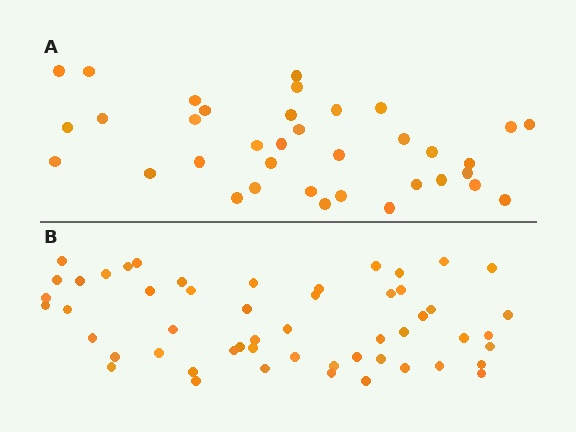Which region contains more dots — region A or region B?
Region B (the bottom region) has more dots.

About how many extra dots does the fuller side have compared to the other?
Region B has approximately 15 more dots than region A.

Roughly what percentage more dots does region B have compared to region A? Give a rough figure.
About 45% more.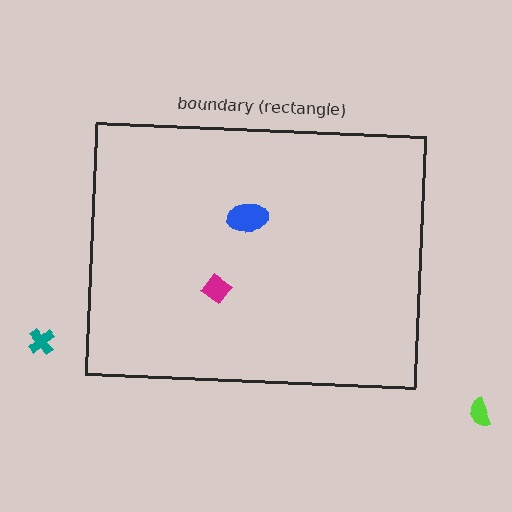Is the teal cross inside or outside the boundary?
Outside.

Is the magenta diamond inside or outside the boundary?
Inside.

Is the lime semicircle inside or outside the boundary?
Outside.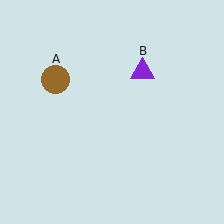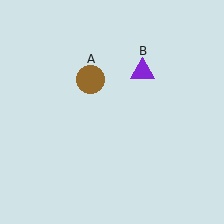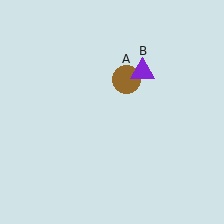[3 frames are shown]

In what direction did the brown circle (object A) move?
The brown circle (object A) moved right.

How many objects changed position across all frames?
1 object changed position: brown circle (object A).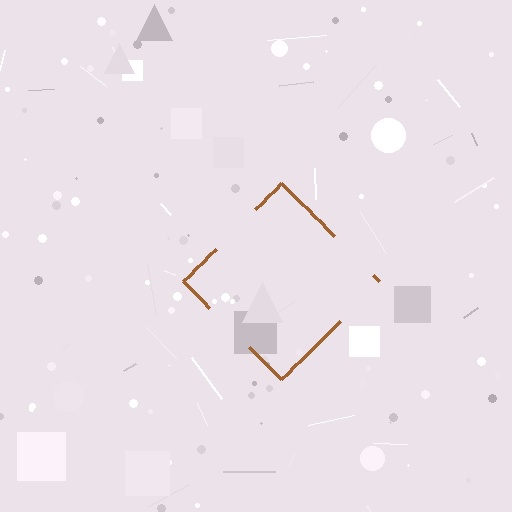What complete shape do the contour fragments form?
The contour fragments form a diamond.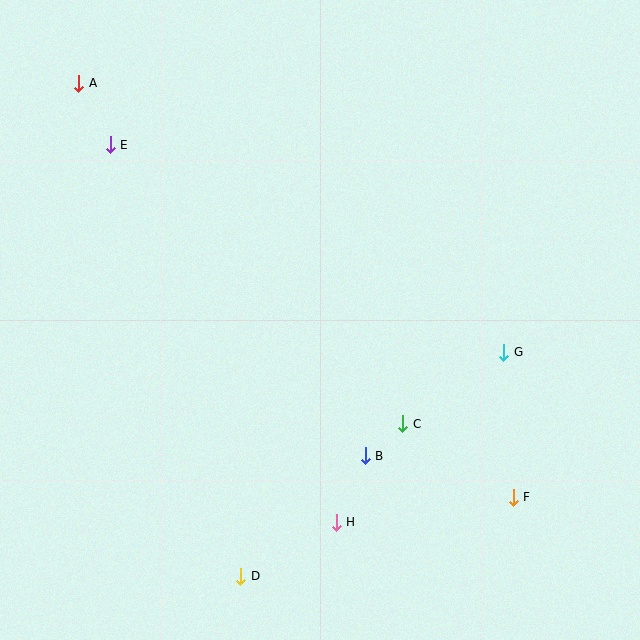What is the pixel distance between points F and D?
The distance between F and D is 284 pixels.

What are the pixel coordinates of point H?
Point H is at (336, 522).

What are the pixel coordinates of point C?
Point C is at (403, 424).